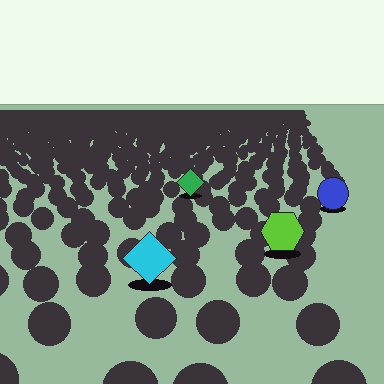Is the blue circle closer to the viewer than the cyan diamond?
No. The cyan diamond is closer — you can tell from the texture gradient: the ground texture is coarser near it.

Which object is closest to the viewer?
The cyan diamond is closest. The texture marks near it are larger and more spread out.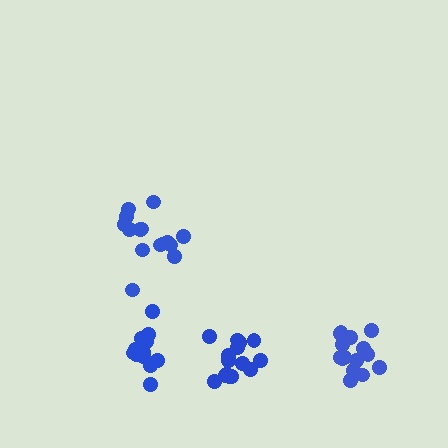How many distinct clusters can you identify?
There are 4 distinct clusters.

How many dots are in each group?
Group 1: 15 dots, Group 2: 15 dots, Group 3: 15 dots, Group 4: 15 dots (60 total).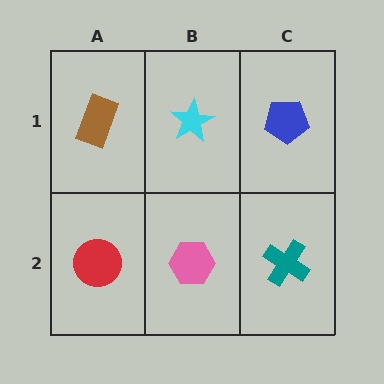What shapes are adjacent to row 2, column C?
A blue pentagon (row 1, column C), a pink hexagon (row 2, column B).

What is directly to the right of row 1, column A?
A cyan star.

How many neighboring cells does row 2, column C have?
2.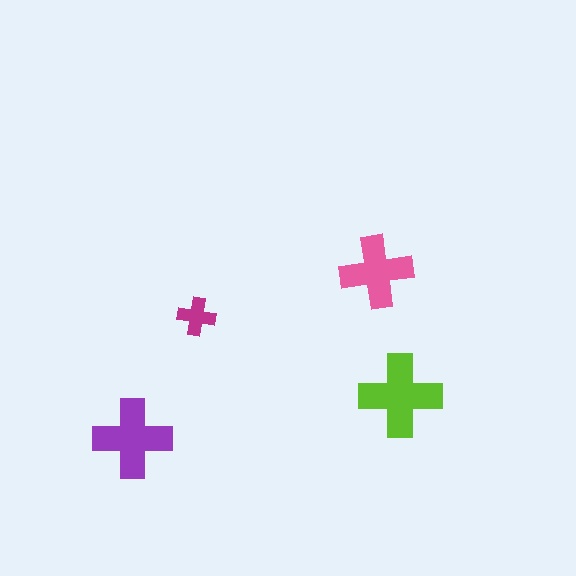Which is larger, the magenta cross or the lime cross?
The lime one.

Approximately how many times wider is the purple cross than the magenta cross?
About 2 times wider.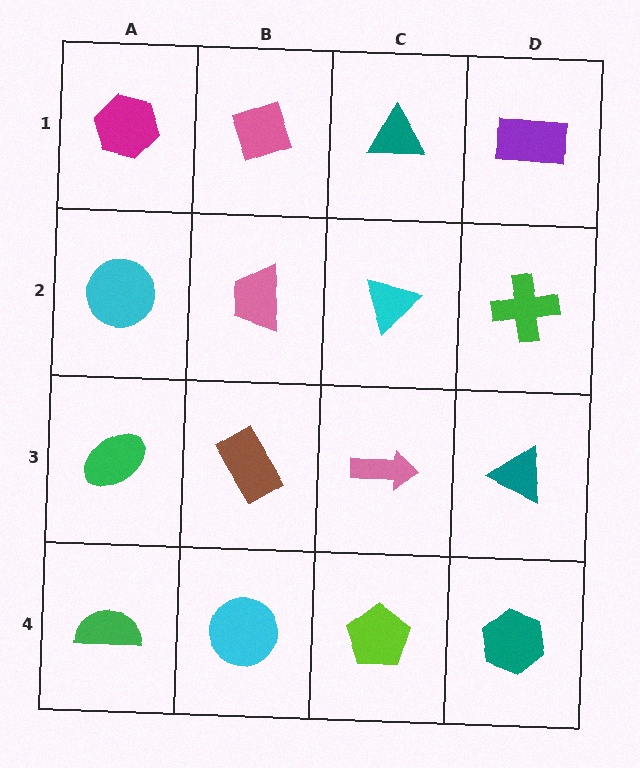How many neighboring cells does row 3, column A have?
3.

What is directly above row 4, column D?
A teal triangle.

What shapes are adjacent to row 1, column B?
A pink trapezoid (row 2, column B), a magenta hexagon (row 1, column A), a teal triangle (row 1, column C).